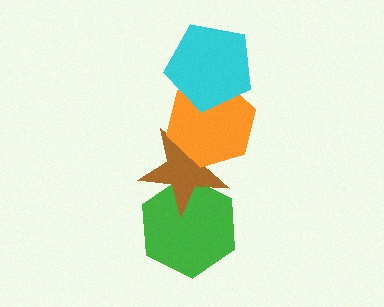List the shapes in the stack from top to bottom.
From top to bottom: the cyan pentagon, the orange hexagon, the brown star, the green hexagon.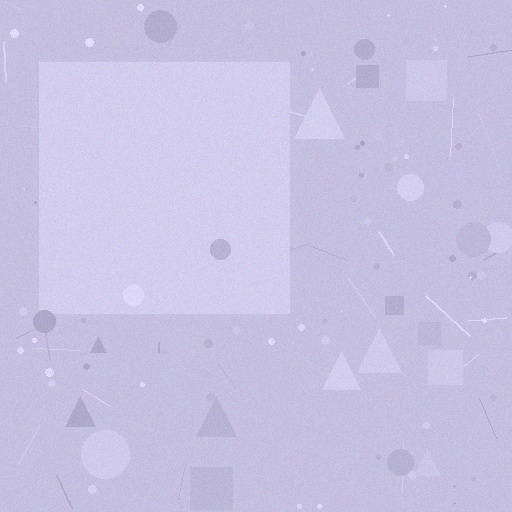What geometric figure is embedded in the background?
A square is embedded in the background.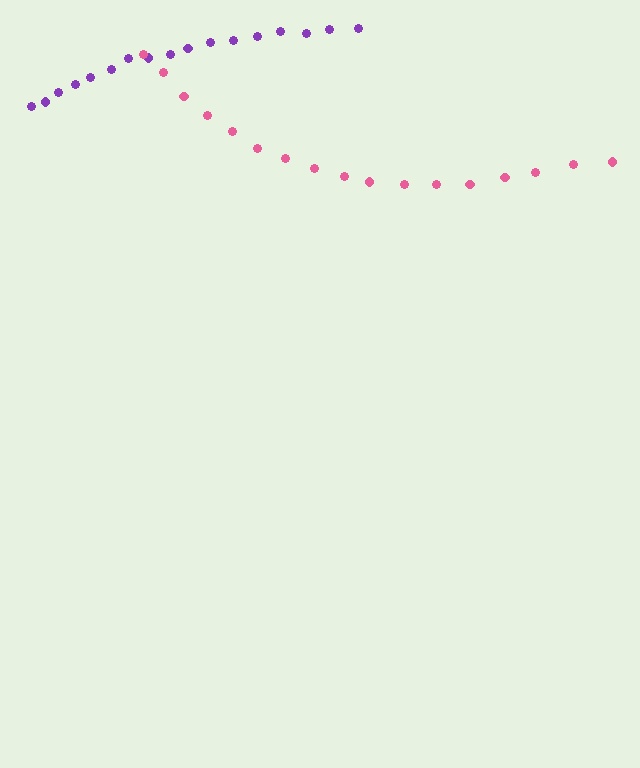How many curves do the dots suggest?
There are 2 distinct paths.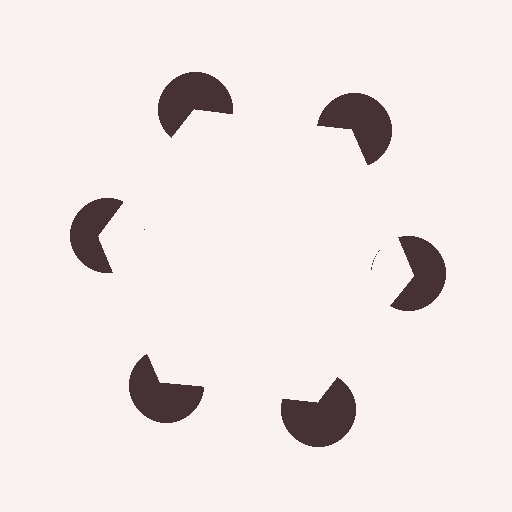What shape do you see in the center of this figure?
An illusory hexagon — its edges are inferred from the aligned wedge cuts in the pac-man discs, not physically drawn.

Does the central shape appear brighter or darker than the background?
It typically appears slightly brighter than the background, even though no actual brightness change is drawn.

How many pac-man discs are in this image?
There are 6 — one at each vertex of the illusory hexagon.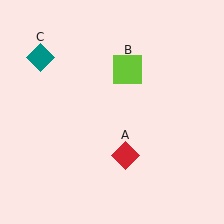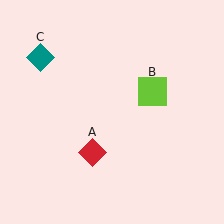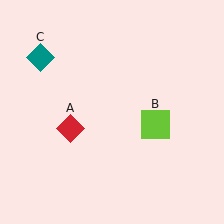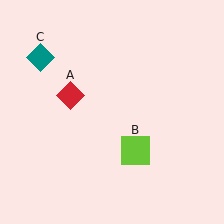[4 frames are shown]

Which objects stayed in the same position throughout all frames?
Teal diamond (object C) remained stationary.